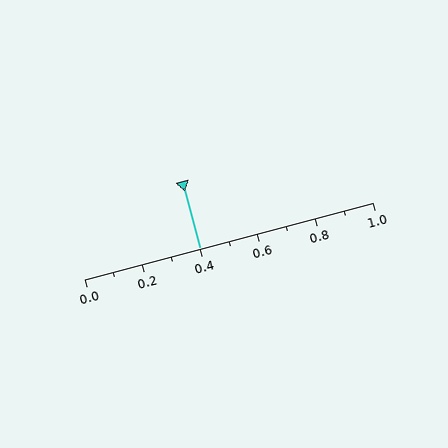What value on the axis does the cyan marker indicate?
The marker indicates approximately 0.4.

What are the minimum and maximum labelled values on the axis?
The axis runs from 0.0 to 1.0.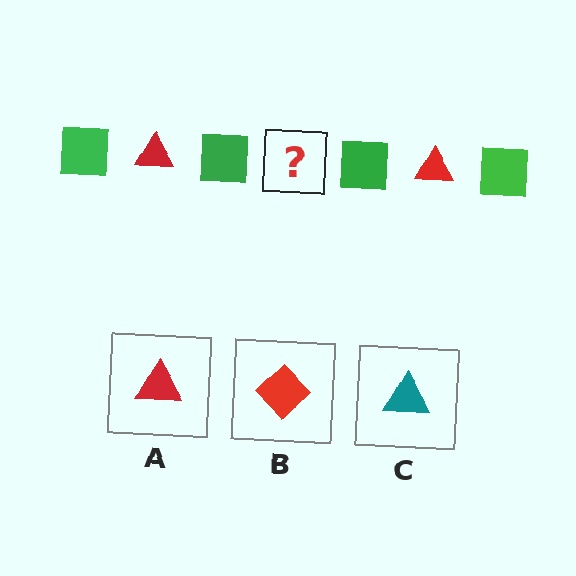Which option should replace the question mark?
Option A.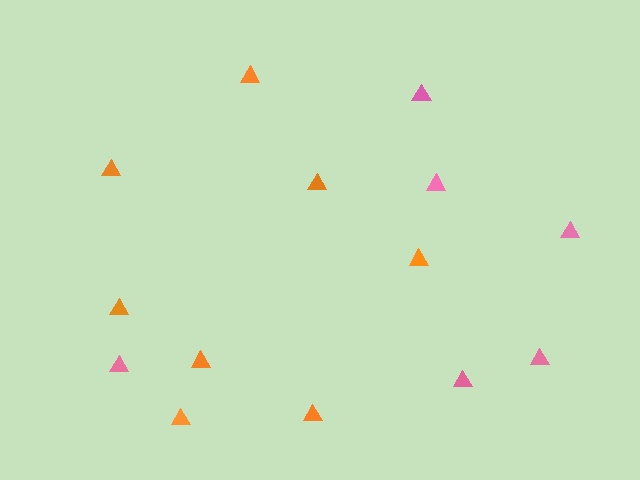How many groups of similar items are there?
There are 2 groups: one group of orange triangles (8) and one group of pink triangles (6).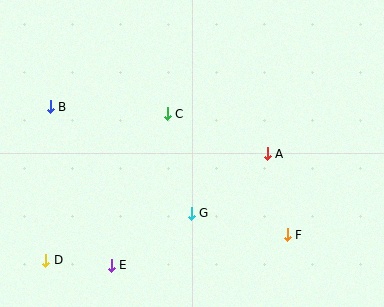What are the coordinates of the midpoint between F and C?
The midpoint between F and C is at (227, 174).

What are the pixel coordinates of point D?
Point D is at (46, 260).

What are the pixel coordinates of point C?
Point C is at (167, 114).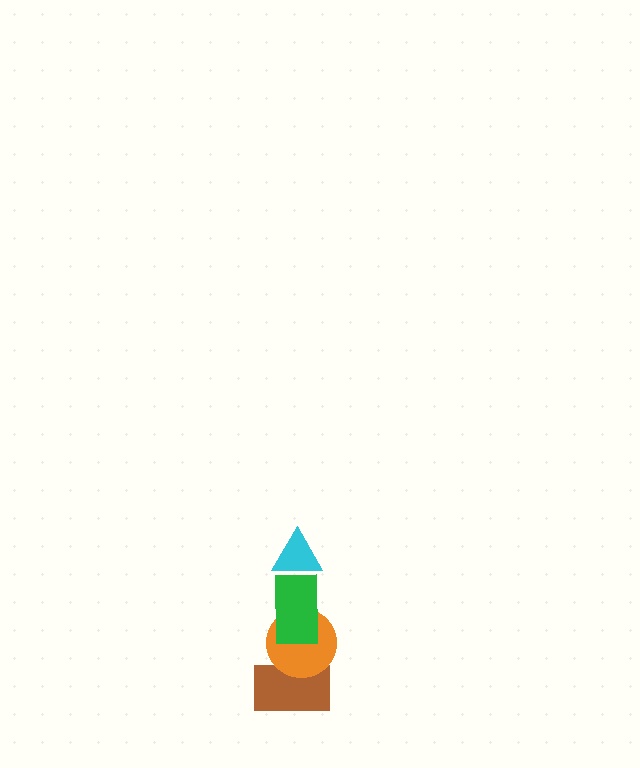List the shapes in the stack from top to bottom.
From top to bottom: the cyan triangle, the green rectangle, the orange circle, the brown rectangle.